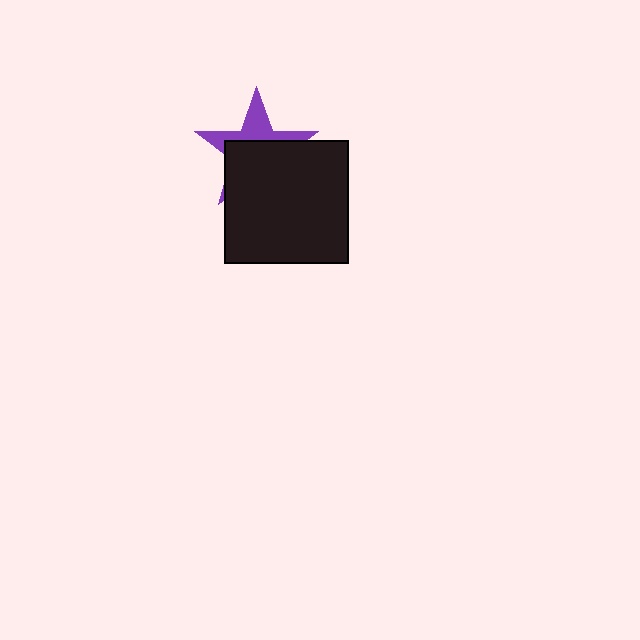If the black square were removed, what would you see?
You would see the complete purple star.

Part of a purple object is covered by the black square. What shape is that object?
It is a star.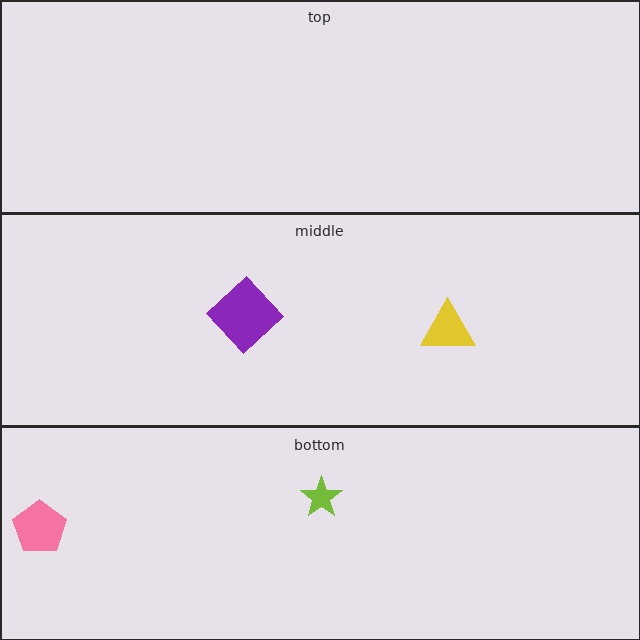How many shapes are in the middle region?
2.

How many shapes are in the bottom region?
2.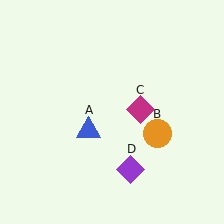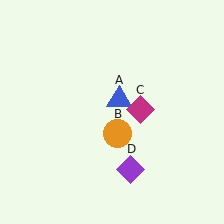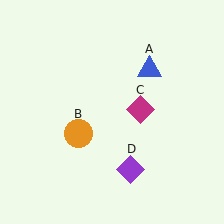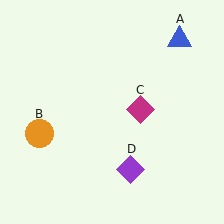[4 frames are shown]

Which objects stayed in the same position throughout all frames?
Magenta diamond (object C) and purple diamond (object D) remained stationary.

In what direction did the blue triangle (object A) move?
The blue triangle (object A) moved up and to the right.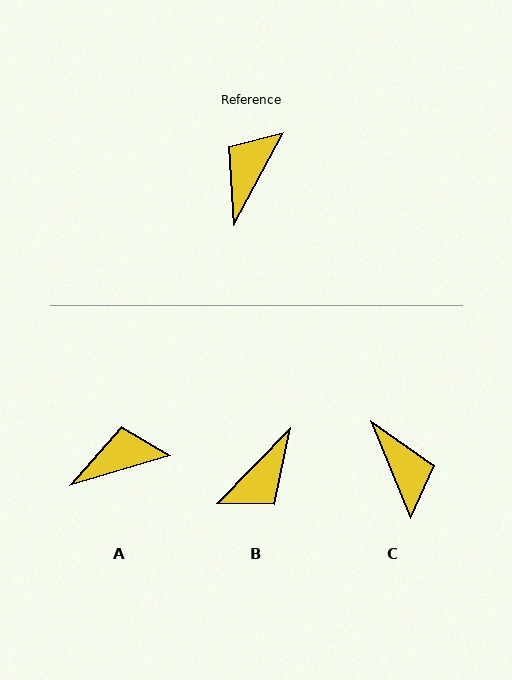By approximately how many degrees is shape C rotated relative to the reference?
Approximately 129 degrees clockwise.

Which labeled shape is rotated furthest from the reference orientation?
B, about 164 degrees away.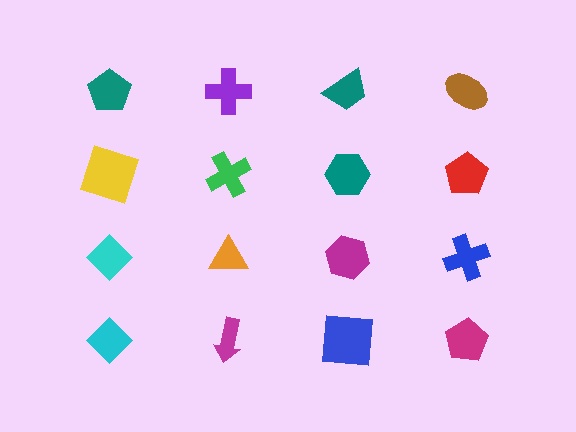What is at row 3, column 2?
An orange triangle.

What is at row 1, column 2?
A purple cross.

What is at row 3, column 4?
A blue cross.